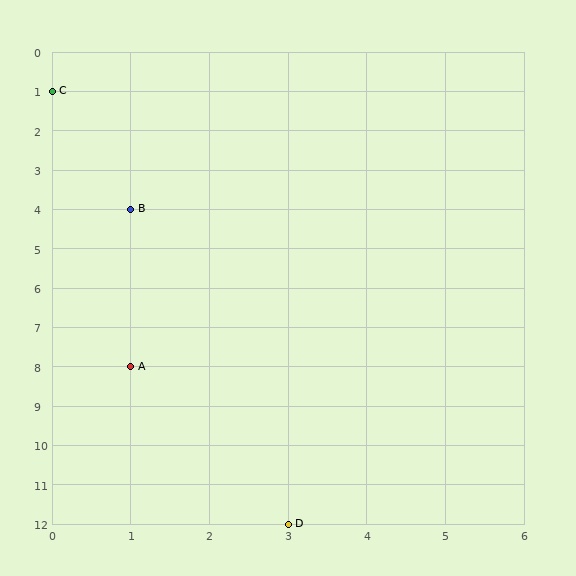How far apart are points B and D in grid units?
Points B and D are 2 columns and 8 rows apart (about 8.2 grid units diagonally).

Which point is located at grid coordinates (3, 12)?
Point D is at (3, 12).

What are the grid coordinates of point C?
Point C is at grid coordinates (0, 1).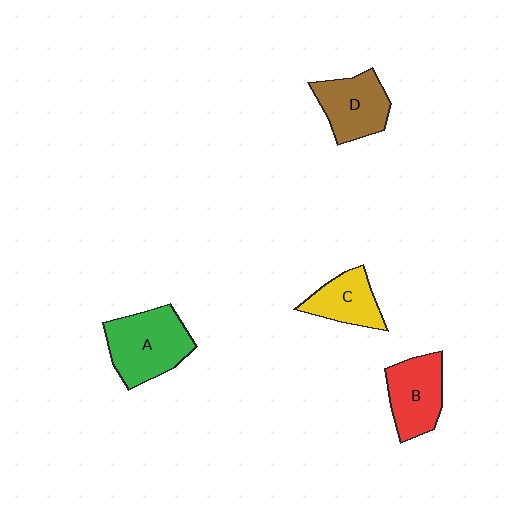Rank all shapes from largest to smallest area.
From largest to smallest: A (green), B (red), D (brown), C (yellow).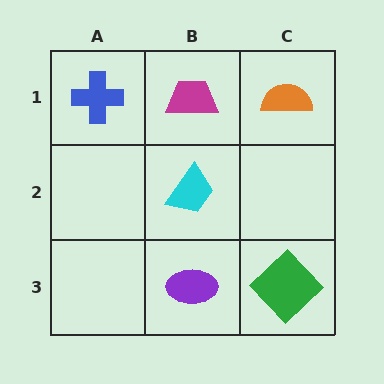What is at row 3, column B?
A purple ellipse.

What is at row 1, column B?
A magenta trapezoid.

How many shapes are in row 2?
1 shape.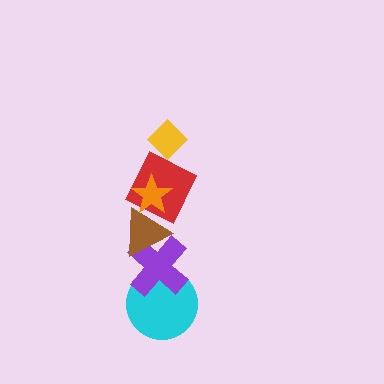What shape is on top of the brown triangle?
The red square is on top of the brown triangle.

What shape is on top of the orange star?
The yellow diamond is on top of the orange star.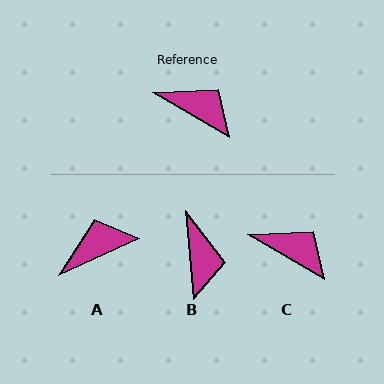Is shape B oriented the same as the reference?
No, it is off by about 54 degrees.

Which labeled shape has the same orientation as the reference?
C.